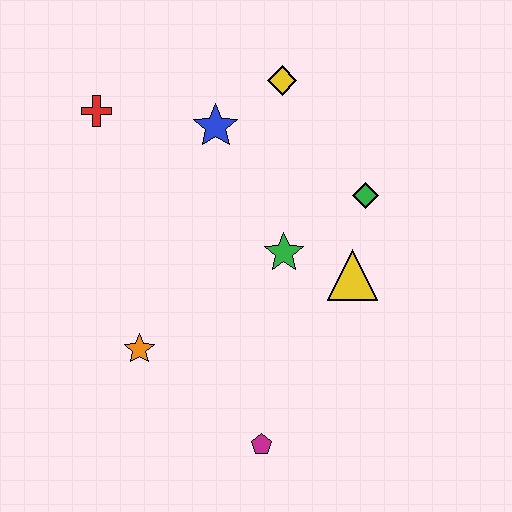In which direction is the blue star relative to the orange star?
The blue star is above the orange star.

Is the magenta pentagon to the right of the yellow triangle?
No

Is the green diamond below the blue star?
Yes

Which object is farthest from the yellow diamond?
The magenta pentagon is farthest from the yellow diamond.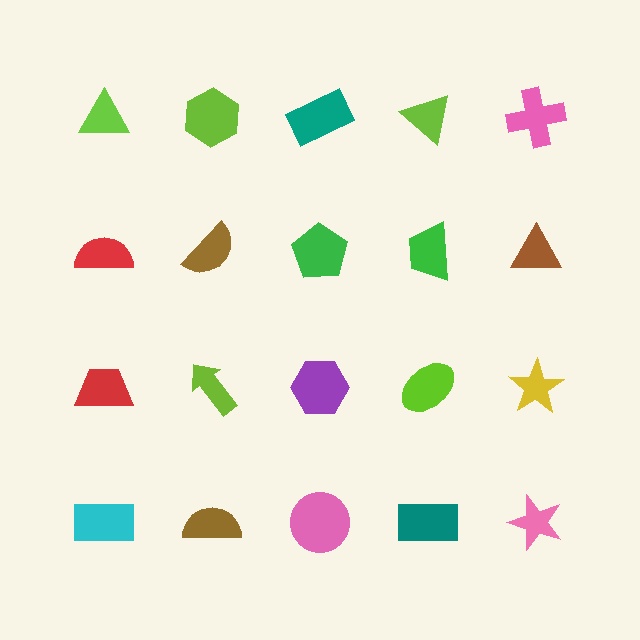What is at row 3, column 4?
A lime ellipse.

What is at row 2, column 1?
A red semicircle.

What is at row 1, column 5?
A pink cross.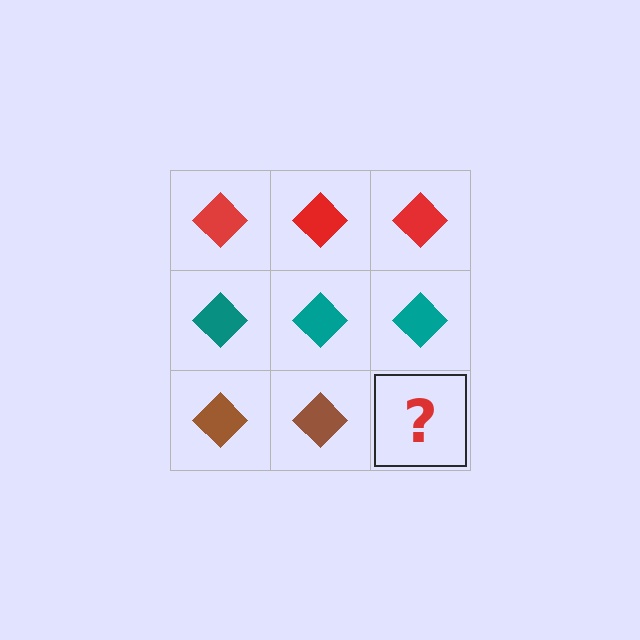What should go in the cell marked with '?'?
The missing cell should contain a brown diamond.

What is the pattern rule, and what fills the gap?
The rule is that each row has a consistent color. The gap should be filled with a brown diamond.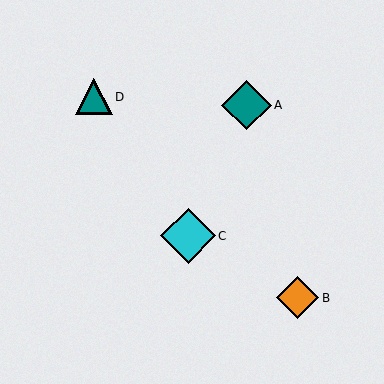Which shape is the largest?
The cyan diamond (labeled C) is the largest.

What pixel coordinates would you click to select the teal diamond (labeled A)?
Click at (247, 105) to select the teal diamond A.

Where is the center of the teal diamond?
The center of the teal diamond is at (247, 105).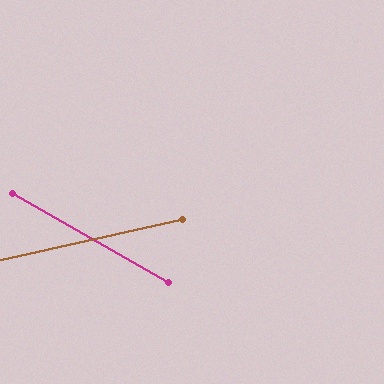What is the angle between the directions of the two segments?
Approximately 42 degrees.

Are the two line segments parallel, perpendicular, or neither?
Neither parallel nor perpendicular — they differ by about 42°.